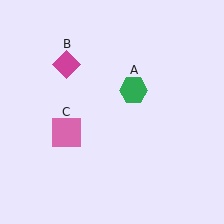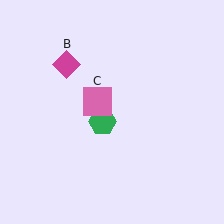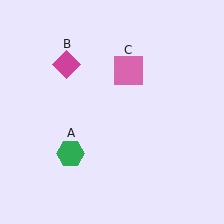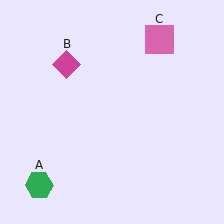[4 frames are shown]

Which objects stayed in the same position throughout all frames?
Magenta diamond (object B) remained stationary.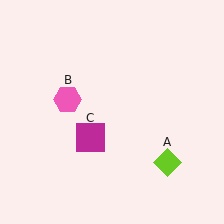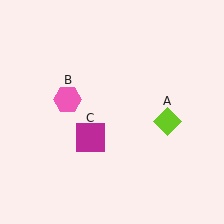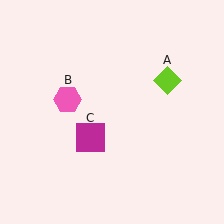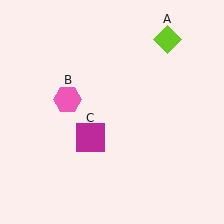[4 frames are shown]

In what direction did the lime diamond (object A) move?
The lime diamond (object A) moved up.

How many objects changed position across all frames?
1 object changed position: lime diamond (object A).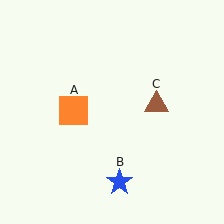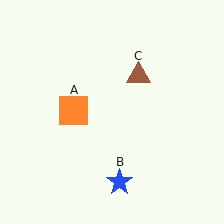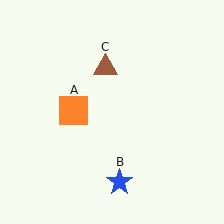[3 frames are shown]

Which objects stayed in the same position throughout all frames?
Orange square (object A) and blue star (object B) remained stationary.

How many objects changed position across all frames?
1 object changed position: brown triangle (object C).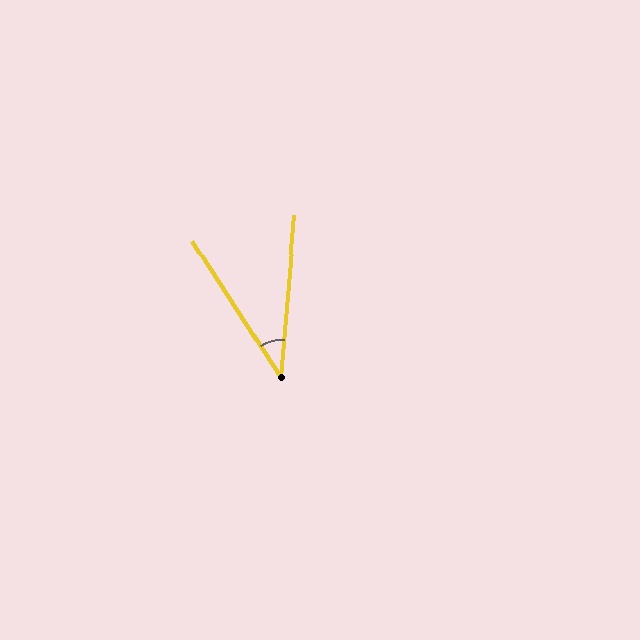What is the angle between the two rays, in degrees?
Approximately 38 degrees.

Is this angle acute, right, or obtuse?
It is acute.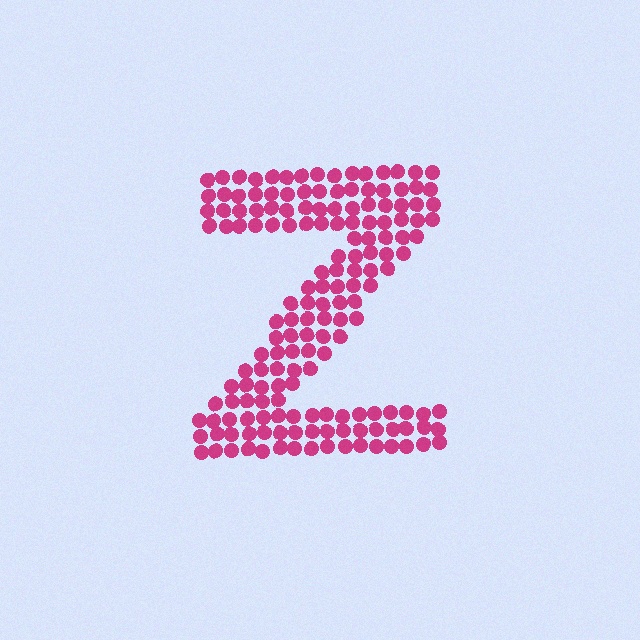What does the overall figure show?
The overall figure shows the letter Z.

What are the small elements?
The small elements are circles.